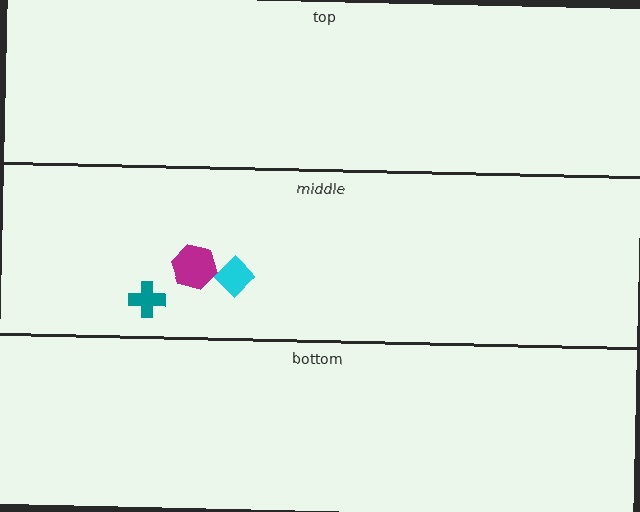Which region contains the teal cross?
The middle region.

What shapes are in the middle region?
The magenta hexagon, the teal cross, the cyan diamond.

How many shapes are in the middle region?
3.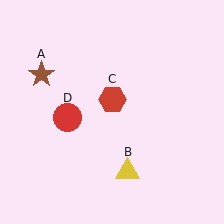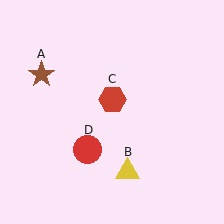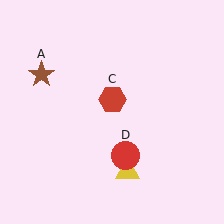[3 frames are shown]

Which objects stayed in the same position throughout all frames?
Brown star (object A) and yellow triangle (object B) and red hexagon (object C) remained stationary.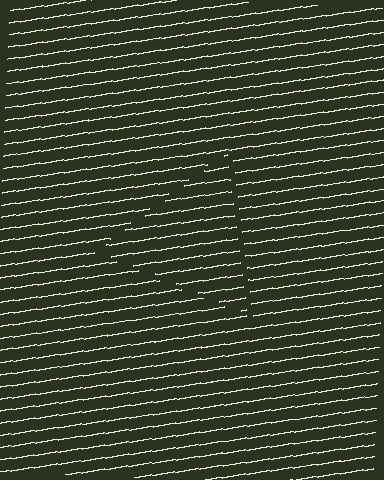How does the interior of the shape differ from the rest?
The interior of the shape contains the same grating, shifted by half a period — the contour is defined by the phase discontinuity where line-ends from the inner and outer gratings abut.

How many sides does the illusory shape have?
3 sides — the line-ends trace a triangle.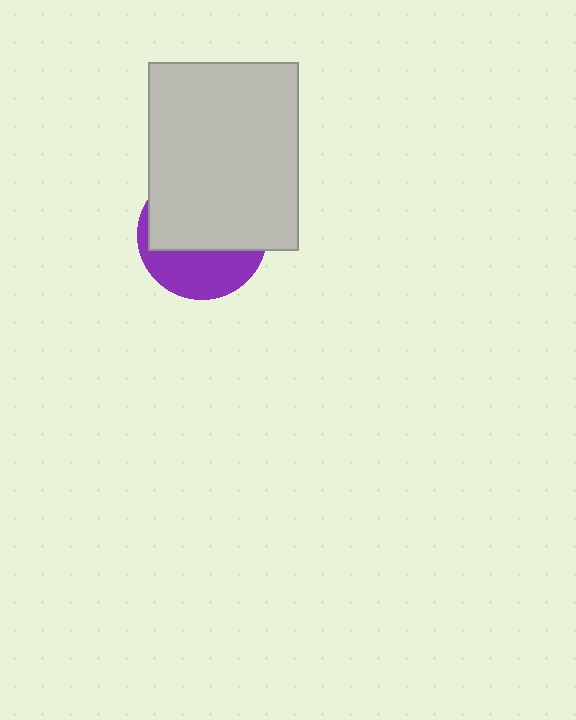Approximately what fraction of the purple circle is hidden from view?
Roughly 63% of the purple circle is hidden behind the light gray rectangle.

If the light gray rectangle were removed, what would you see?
You would see the complete purple circle.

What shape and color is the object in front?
The object in front is a light gray rectangle.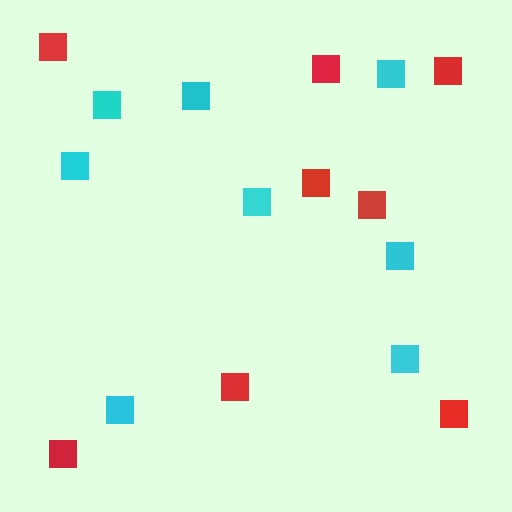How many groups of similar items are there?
There are 2 groups: one group of cyan squares (8) and one group of red squares (8).